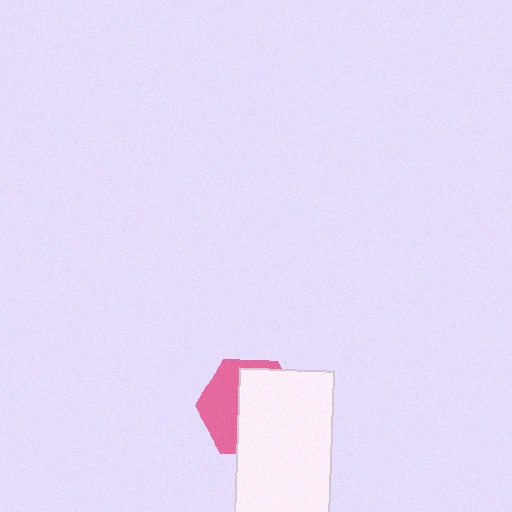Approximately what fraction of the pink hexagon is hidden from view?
Roughly 59% of the pink hexagon is hidden behind the white rectangle.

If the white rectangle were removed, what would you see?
You would see the complete pink hexagon.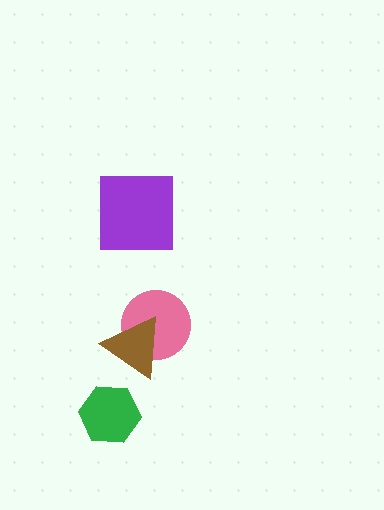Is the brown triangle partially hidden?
No, no other shape covers it.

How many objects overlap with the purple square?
0 objects overlap with the purple square.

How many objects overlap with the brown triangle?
1 object overlaps with the brown triangle.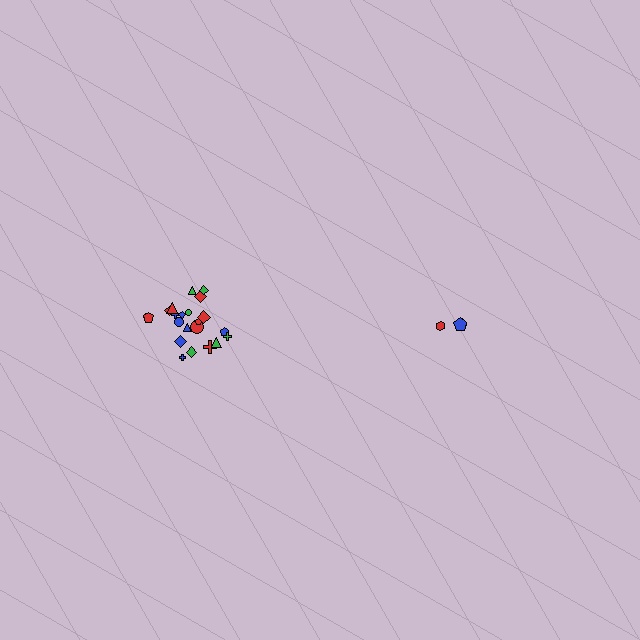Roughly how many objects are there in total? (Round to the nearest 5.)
Roughly 25 objects in total.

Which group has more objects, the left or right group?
The left group.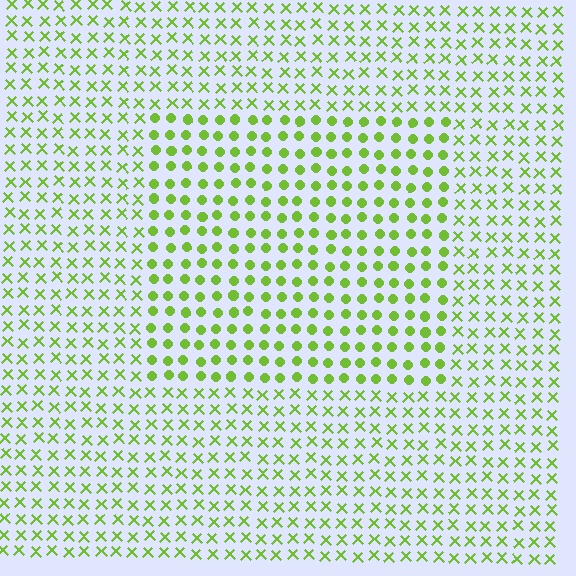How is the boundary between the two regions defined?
The boundary is defined by a change in element shape: circles inside vs. X marks outside. All elements share the same color and spacing.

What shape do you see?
I see a rectangle.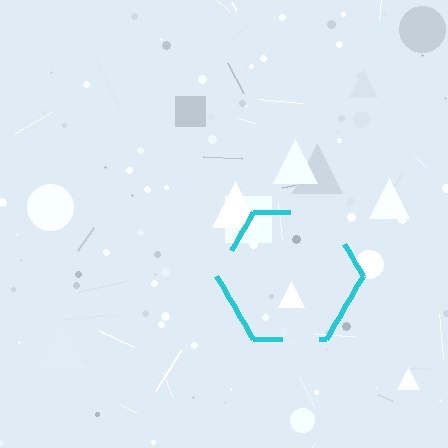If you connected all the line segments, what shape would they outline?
They would outline a hexagon.